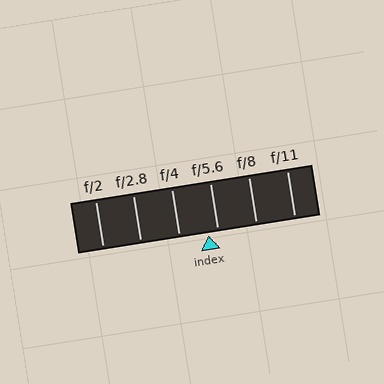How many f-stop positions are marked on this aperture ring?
There are 6 f-stop positions marked.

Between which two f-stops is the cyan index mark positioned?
The index mark is between f/4 and f/5.6.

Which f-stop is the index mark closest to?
The index mark is closest to f/5.6.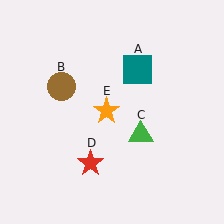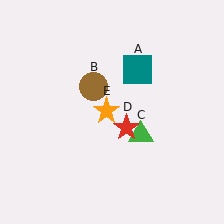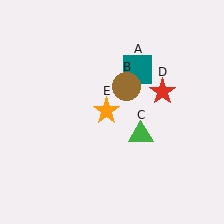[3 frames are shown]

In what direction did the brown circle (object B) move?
The brown circle (object B) moved right.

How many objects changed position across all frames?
2 objects changed position: brown circle (object B), red star (object D).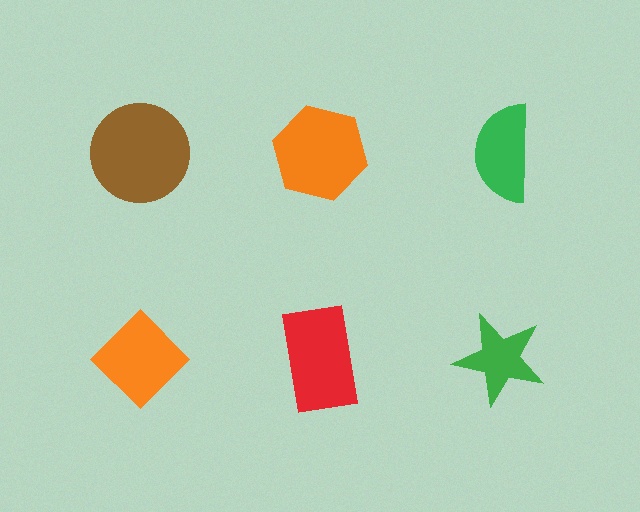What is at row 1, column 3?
A green semicircle.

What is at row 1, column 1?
A brown circle.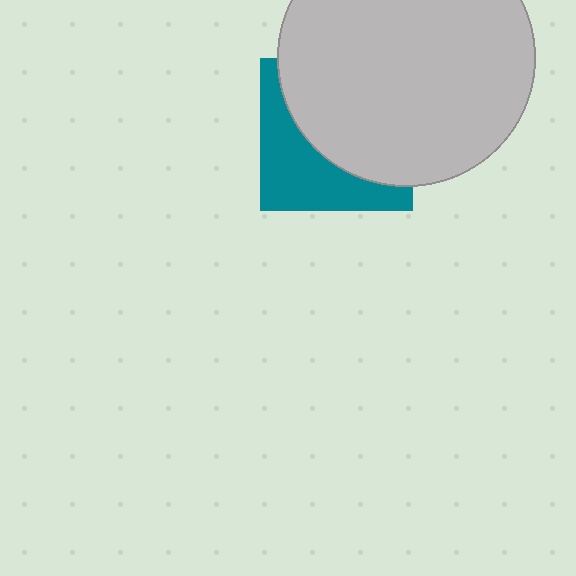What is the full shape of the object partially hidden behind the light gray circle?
The partially hidden object is a teal square.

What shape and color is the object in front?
The object in front is a light gray circle.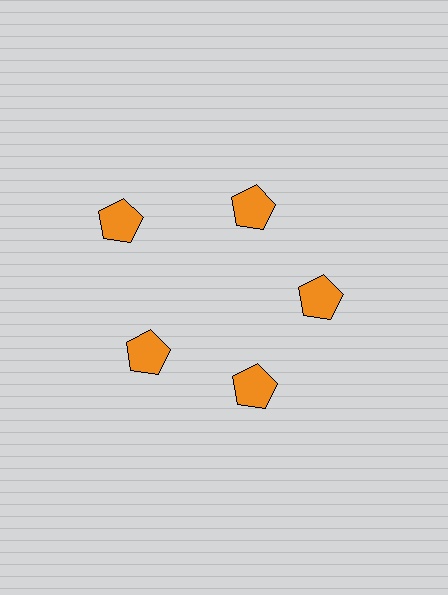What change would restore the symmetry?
The symmetry would be restored by moving it inward, back onto the ring so that all 5 pentagons sit at equal angles and equal distance from the center.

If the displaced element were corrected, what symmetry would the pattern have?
It would have 5-fold rotational symmetry — the pattern would map onto itself every 72 degrees.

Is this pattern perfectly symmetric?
No. The 5 orange pentagons are arranged in a ring, but one element near the 10 o'clock position is pushed outward from the center, breaking the 5-fold rotational symmetry.